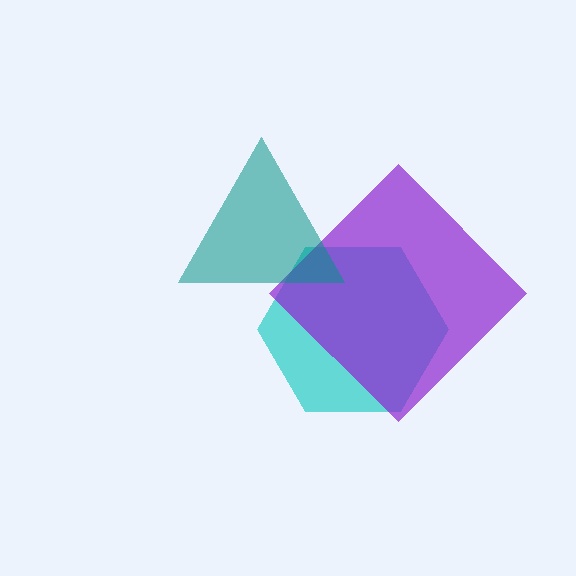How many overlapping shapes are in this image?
There are 3 overlapping shapes in the image.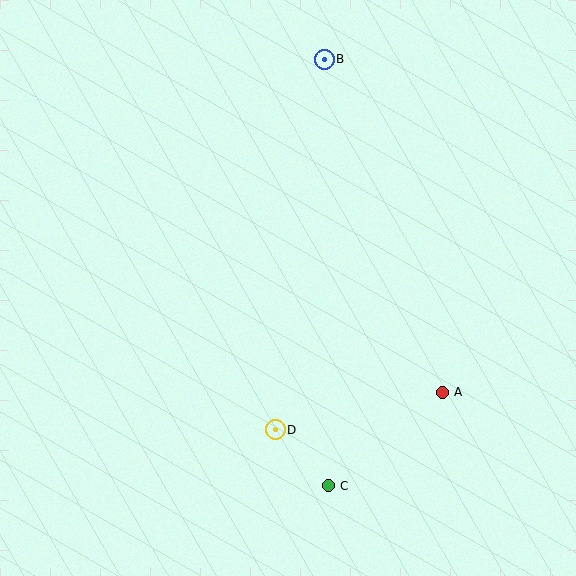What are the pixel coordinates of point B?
Point B is at (324, 59).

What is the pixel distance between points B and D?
The distance between B and D is 374 pixels.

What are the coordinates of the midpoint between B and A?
The midpoint between B and A is at (383, 226).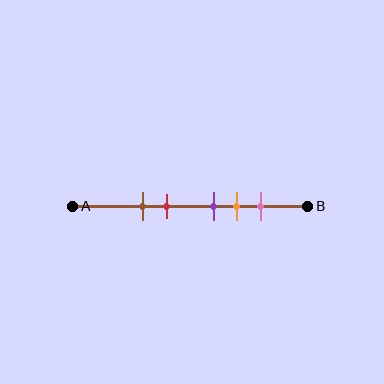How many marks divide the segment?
There are 5 marks dividing the segment.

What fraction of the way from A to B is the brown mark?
The brown mark is approximately 30% (0.3) of the way from A to B.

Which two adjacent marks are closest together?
The purple and orange marks are the closest adjacent pair.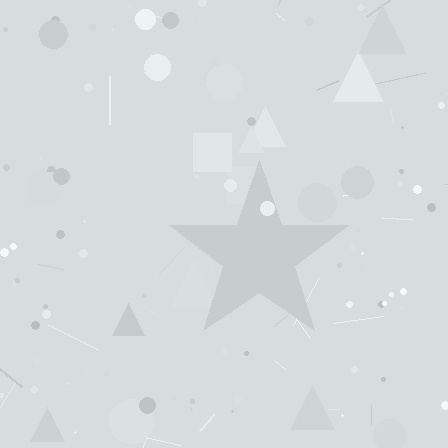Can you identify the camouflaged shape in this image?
The camouflaged shape is a star.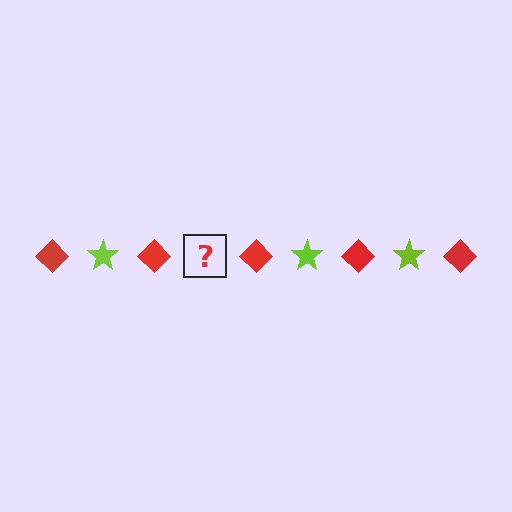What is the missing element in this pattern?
The missing element is a lime star.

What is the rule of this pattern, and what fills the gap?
The rule is that the pattern alternates between red diamond and lime star. The gap should be filled with a lime star.